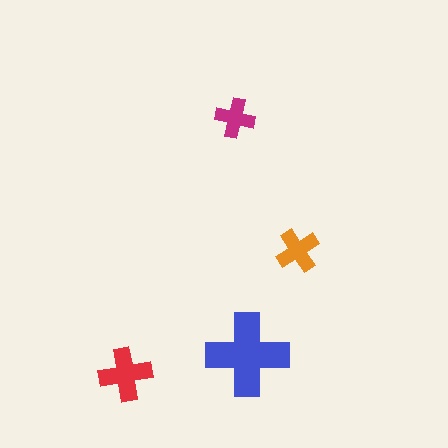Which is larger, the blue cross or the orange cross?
The blue one.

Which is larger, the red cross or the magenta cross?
The red one.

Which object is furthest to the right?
The orange cross is rightmost.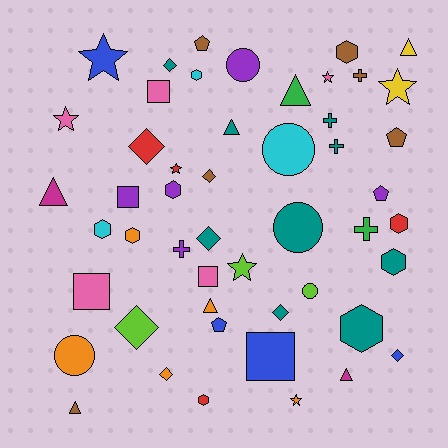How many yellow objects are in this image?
There are 2 yellow objects.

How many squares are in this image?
There are 5 squares.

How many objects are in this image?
There are 50 objects.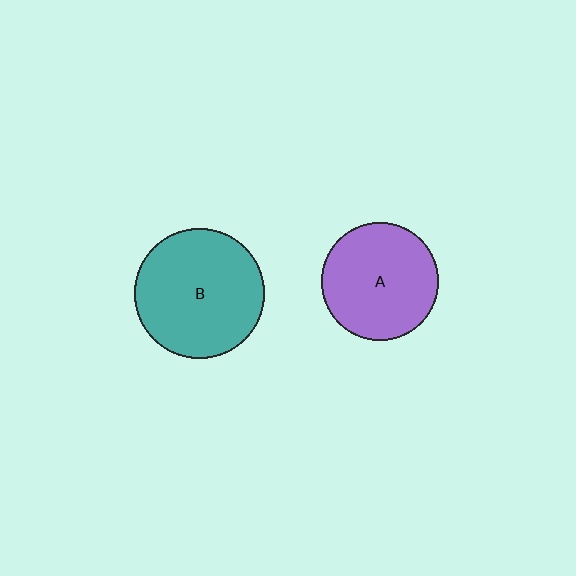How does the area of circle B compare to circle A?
Approximately 1.2 times.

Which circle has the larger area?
Circle B (teal).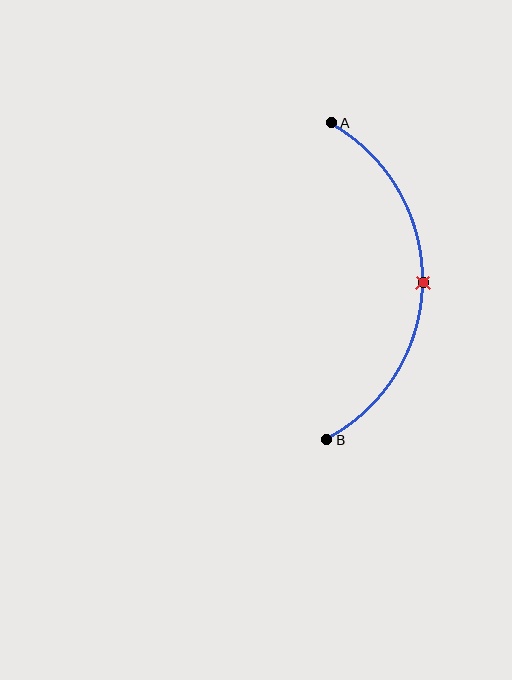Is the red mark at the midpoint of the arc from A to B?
Yes. The red mark lies on the arc at equal arc-length from both A and B — it is the arc midpoint.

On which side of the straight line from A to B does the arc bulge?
The arc bulges to the right of the straight line connecting A and B.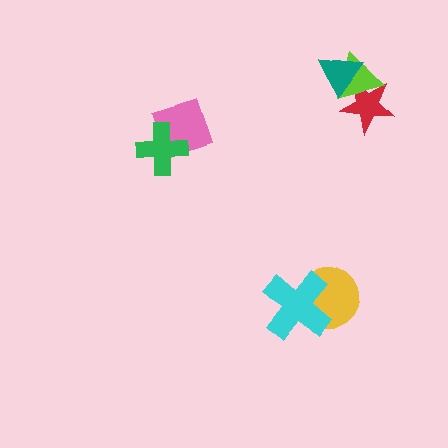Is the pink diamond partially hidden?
Yes, it is partially covered by another shape.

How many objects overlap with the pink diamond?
1 object overlaps with the pink diamond.